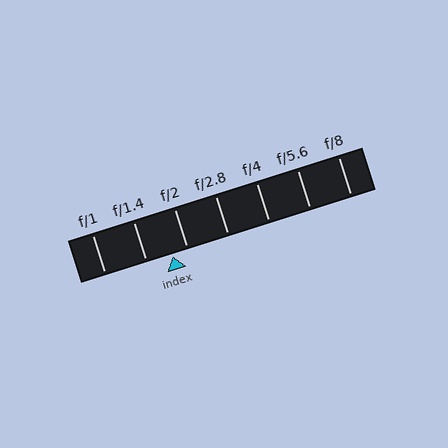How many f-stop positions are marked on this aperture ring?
There are 7 f-stop positions marked.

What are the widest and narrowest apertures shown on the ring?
The widest aperture shown is f/1 and the narrowest is f/8.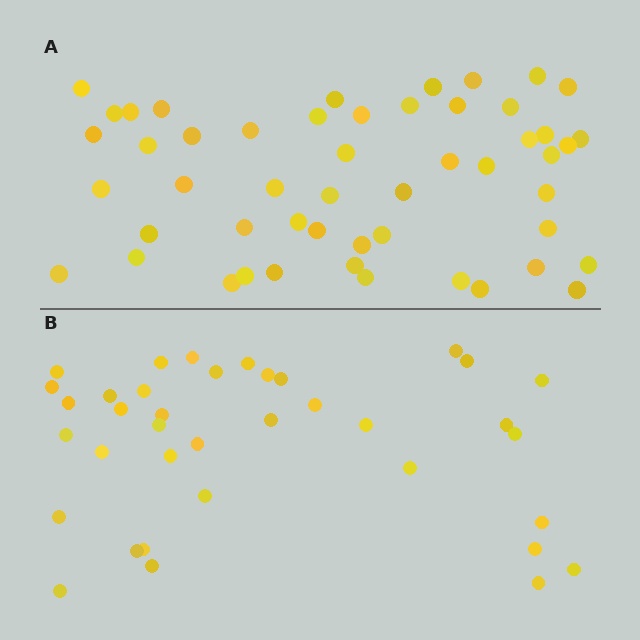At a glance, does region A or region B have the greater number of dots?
Region A (the top region) has more dots.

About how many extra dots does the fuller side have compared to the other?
Region A has approximately 15 more dots than region B.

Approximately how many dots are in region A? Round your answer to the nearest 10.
About 50 dots. (The exact count is 51, which rounds to 50.)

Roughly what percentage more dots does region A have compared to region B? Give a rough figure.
About 40% more.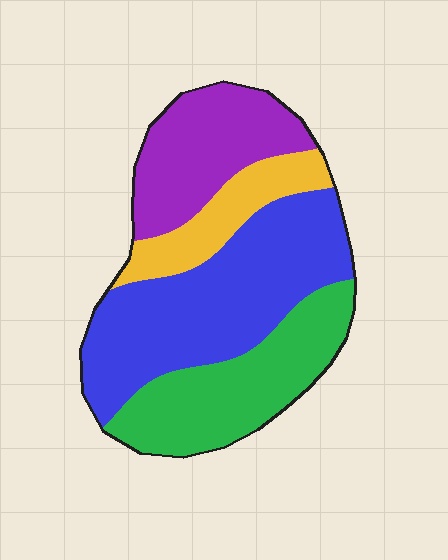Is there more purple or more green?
Green.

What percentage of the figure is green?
Green covers 26% of the figure.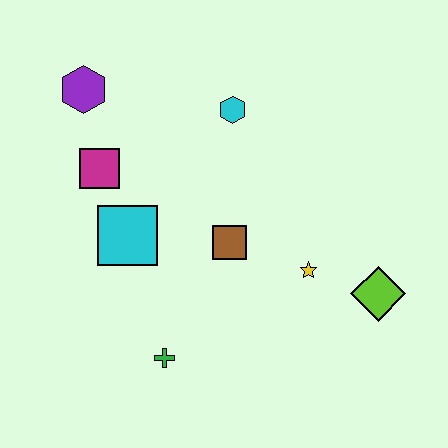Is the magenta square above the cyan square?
Yes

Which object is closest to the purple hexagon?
The magenta square is closest to the purple hexagon.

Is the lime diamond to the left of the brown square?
No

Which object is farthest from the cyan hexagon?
The green cross is farthest from the cyan hexagon.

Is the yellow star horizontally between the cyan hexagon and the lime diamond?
Yes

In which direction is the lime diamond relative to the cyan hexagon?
The lime diamond is below the cyan hexagon.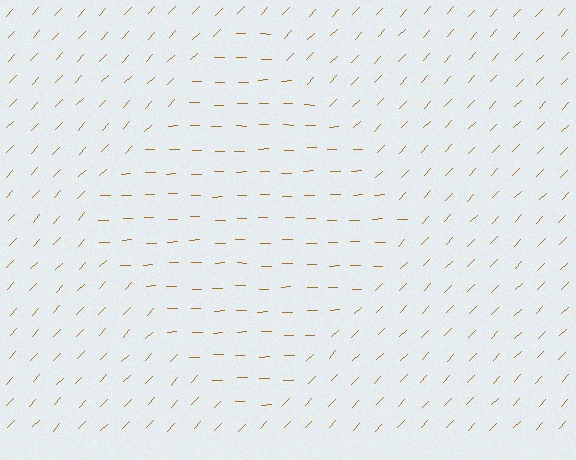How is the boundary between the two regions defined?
The boundary is defined purely by a change in line orientation (approximately 45 degrees difference). All lines are the same color and thickness.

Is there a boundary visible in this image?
Yes, there is a texture boundary formed by a change in line orientation.